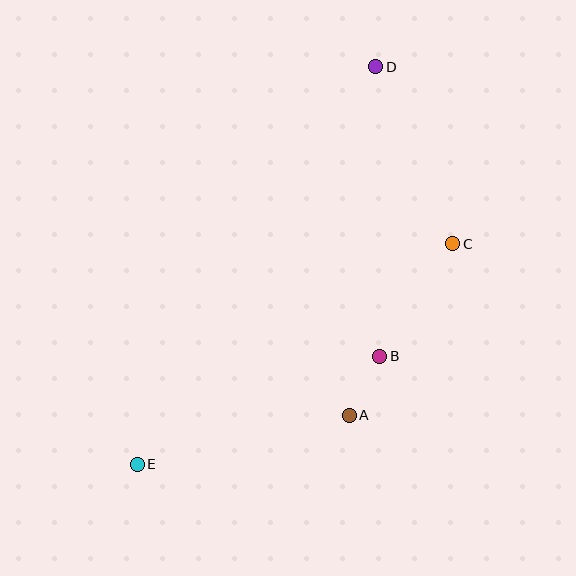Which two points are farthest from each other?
Points D and E are farthest from each other.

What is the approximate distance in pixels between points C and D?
The distance between C and D is approximately 193 pixels.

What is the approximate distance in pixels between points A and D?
The distance between A and D is approximately 349 pixels.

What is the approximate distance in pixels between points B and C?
The distance between B and C is approximately 134 pixels.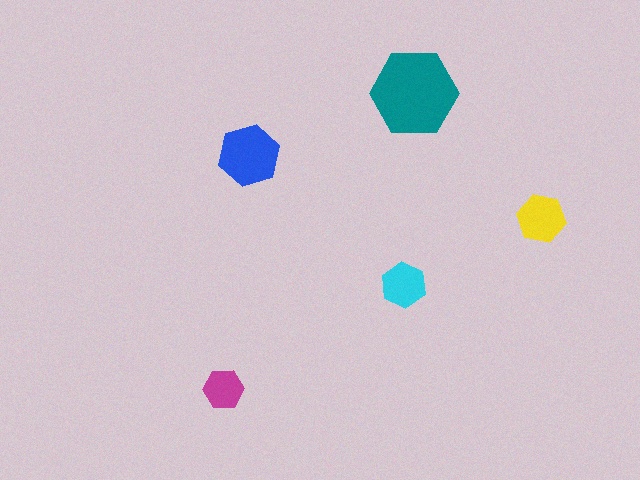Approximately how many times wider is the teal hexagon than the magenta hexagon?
About 2 times wider.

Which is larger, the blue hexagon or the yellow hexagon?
The blue one.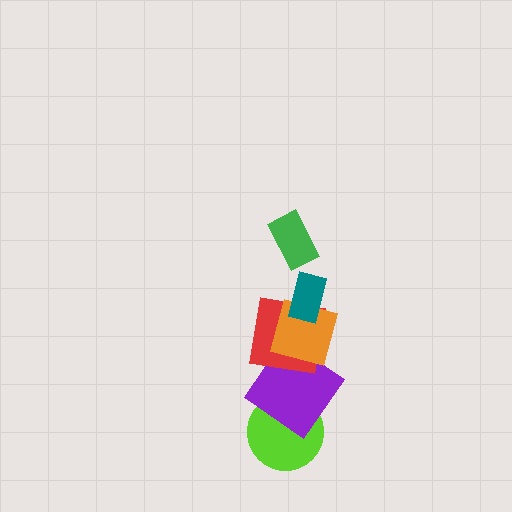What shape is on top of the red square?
The orange square is on top of the red square.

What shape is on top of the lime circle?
The purple diamond is on top of the lime circle.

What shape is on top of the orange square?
The teal rectangle is on top of the orange square.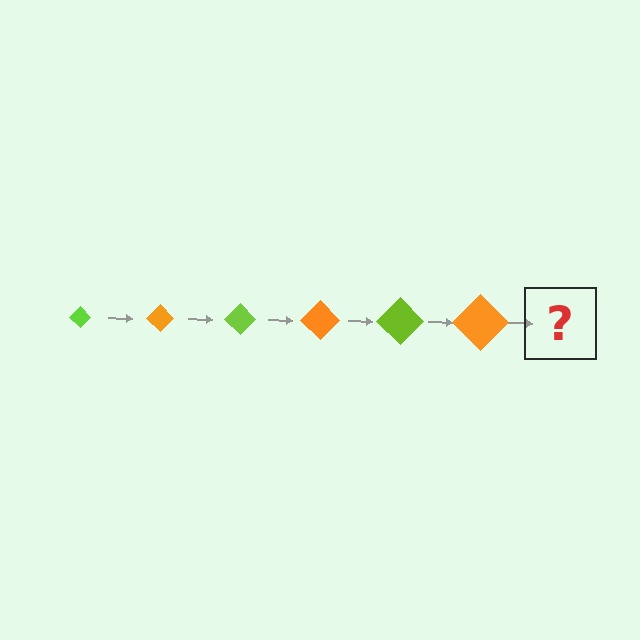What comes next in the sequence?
The next element should be a lime diamond, larger than the previous one.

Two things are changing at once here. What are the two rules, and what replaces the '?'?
The two rules are that the diamond grows larger each step and the color cycles through lime and orange. The '?' should be a lime diamond, larger than the previous one.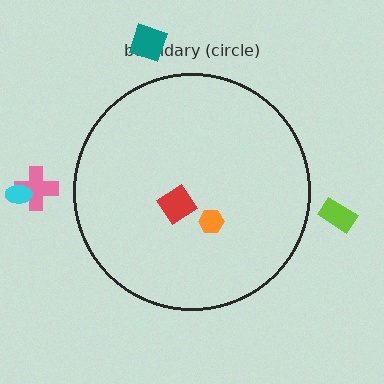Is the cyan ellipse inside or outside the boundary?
Outside.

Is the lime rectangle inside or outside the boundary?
Outside.